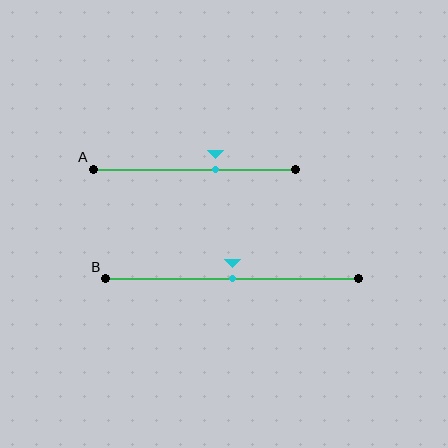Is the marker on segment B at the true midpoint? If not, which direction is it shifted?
Yes, the marker on segment B is at the true midpoint.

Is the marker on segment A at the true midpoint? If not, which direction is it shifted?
No, the marker on segment A is shifted to the right by about 10% of the segment length.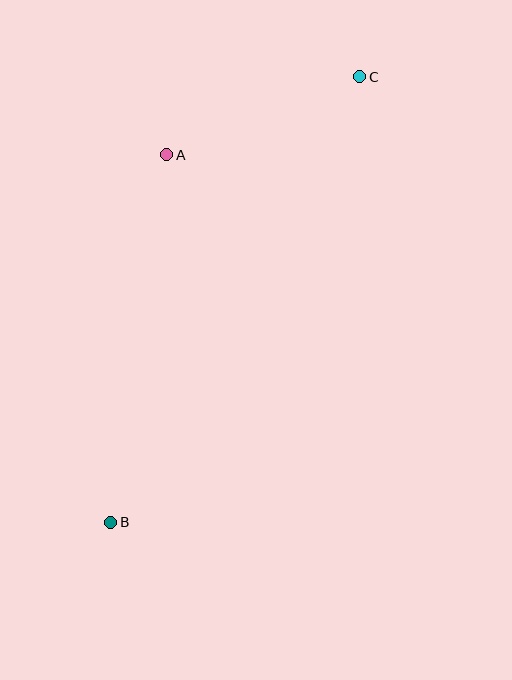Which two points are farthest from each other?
Points B and C are farthest from each other.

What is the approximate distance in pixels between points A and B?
The distance between A and B is approximately 372 pixels.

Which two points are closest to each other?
Points A and C are closest to each other.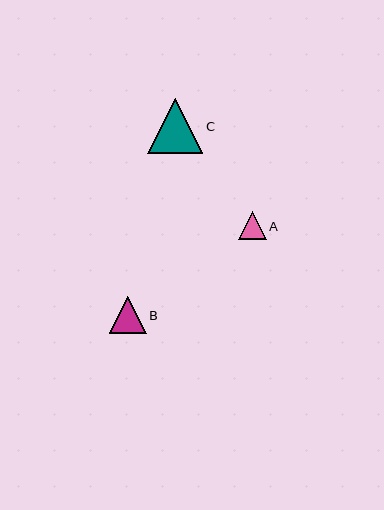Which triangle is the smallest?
Triangle A is the smallest with a size of approximately 28 pixels.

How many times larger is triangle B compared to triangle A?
Triangle B is approximately 1.3 times the size of triangle A.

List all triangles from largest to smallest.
From largest to smallest: C, B, A.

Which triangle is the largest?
Triangle C is the largest with a size of approximately 55 pixels.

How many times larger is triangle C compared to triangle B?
Triangle C is approximately 1.5 times the size of triangle B.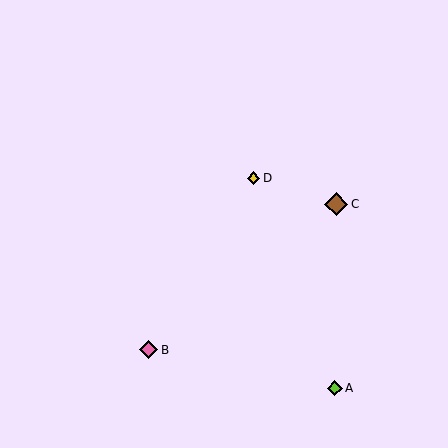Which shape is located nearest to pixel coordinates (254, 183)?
The yellow diamond (labeled D) at (254, 178) is nearest to that location.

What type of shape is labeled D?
Shape D is a yellow diamond.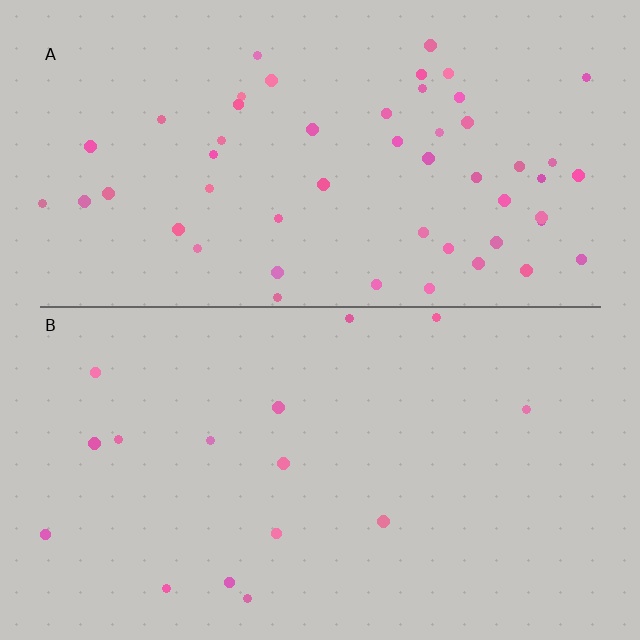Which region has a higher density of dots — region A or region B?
A (the top).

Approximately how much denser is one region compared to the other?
Approximately 3.4× — region A over region B.